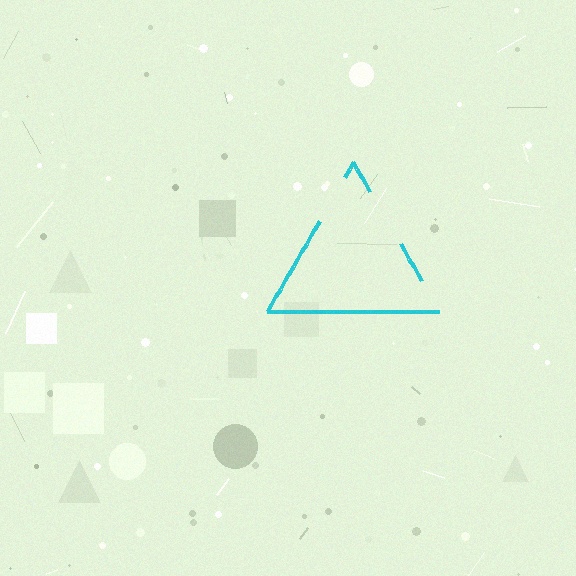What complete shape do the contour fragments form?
The contour fragments form a triangle.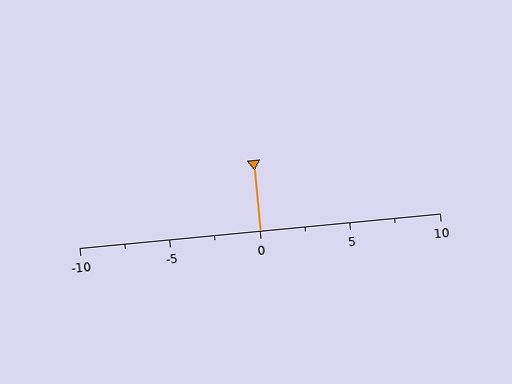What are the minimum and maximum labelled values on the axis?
The axis runs from -10 to 10.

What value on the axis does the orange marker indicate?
The marker indicates approximately 0.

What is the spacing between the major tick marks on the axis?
The major ticks are spaced 5 apart.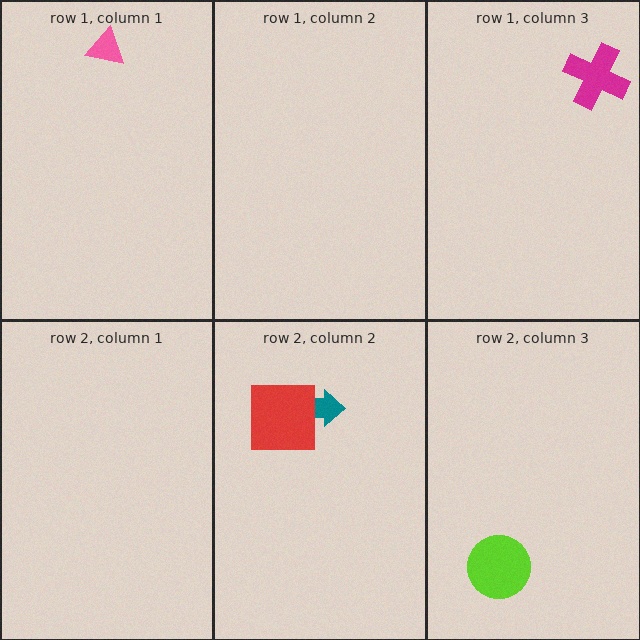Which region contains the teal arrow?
The row 2, column 2 region.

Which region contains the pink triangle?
The row 1, column 1 region.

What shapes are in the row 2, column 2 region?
The teal arrow, the red square.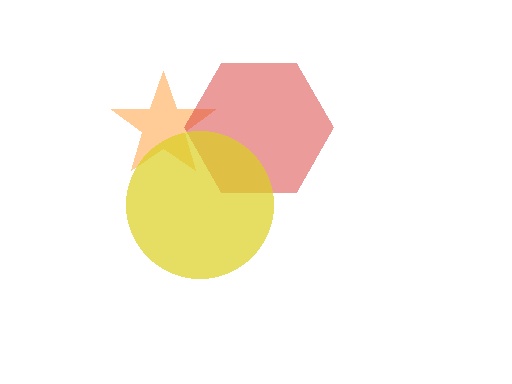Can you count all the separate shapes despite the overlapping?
Yes, there are 3 separate shapes.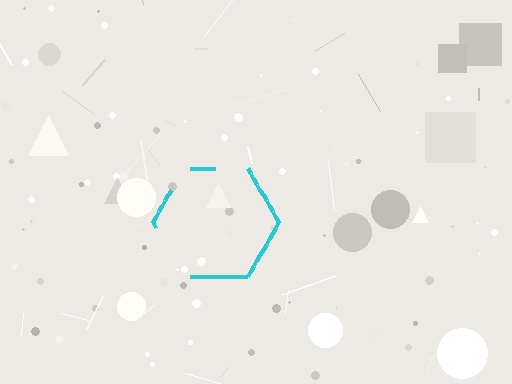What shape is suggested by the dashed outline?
The dashed outline suggests a hexagon.